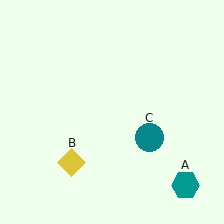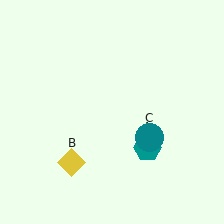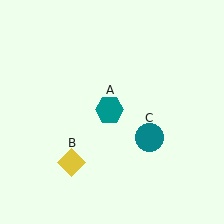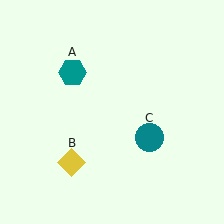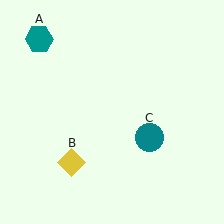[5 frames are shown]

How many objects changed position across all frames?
1 object changed position: teal hexagon (object A).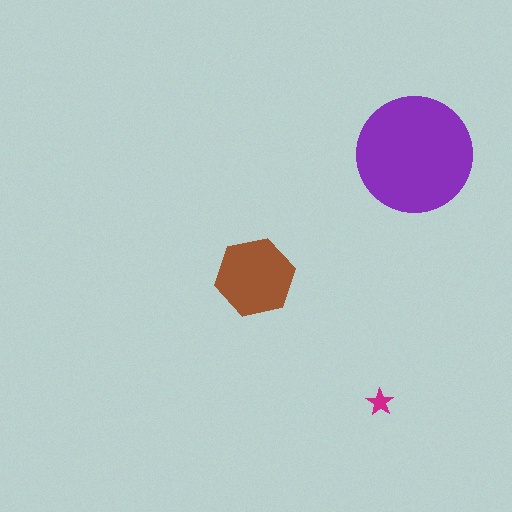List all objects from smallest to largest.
The magenta star, the brown hexagon, the purple circle.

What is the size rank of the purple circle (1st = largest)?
1st.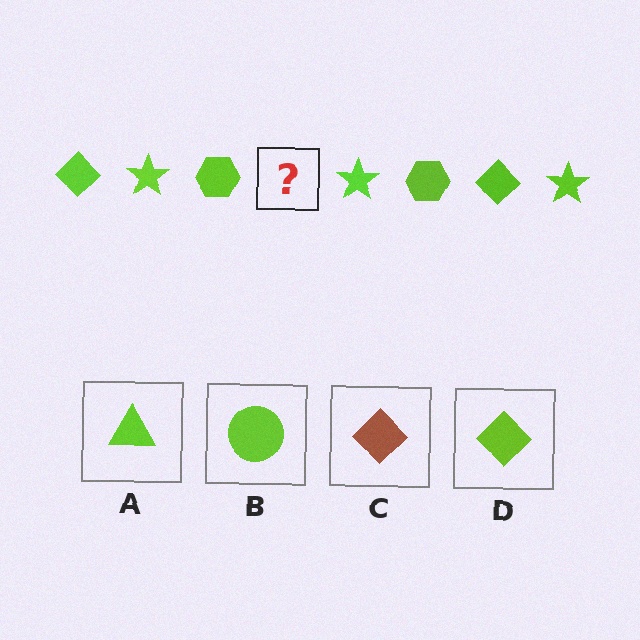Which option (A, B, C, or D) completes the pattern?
D.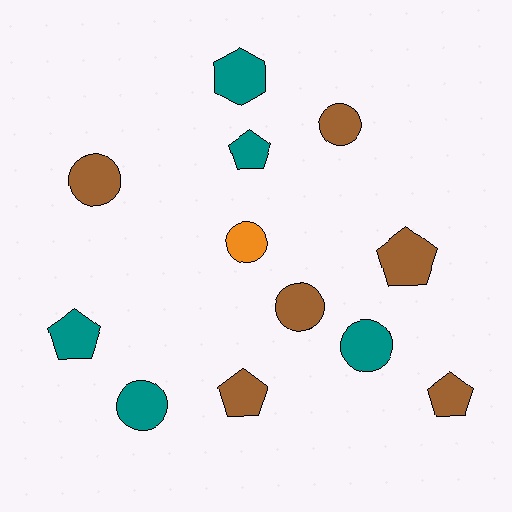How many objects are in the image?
There are 12 objects.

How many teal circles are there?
There are 2 teal circles.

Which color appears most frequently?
Brown, with 6 objects.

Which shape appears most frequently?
Circle, with 6 objects.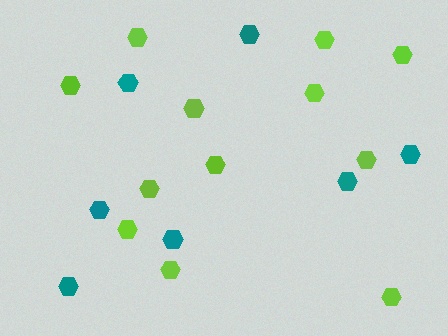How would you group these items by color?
There are 2 groups: one group of lime hexagons (12) and one group of teal hexagons (7).